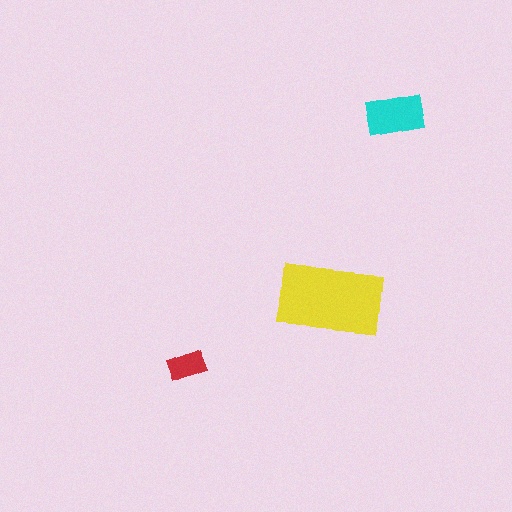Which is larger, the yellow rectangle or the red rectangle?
The yellow one.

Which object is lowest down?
The red rectangle is bottommost.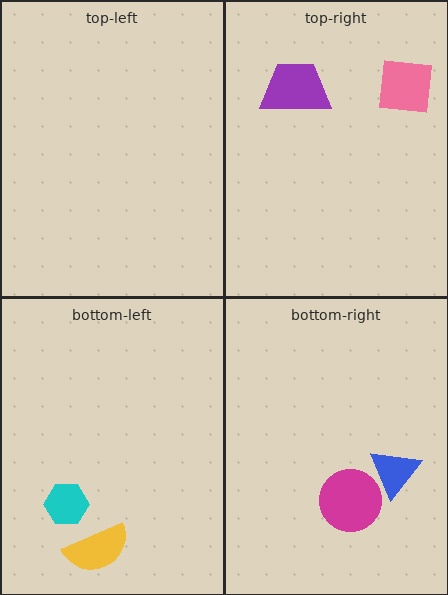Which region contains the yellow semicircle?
The bottom-left region.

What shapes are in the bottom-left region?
The yellow semicircle, the cyan hexagon.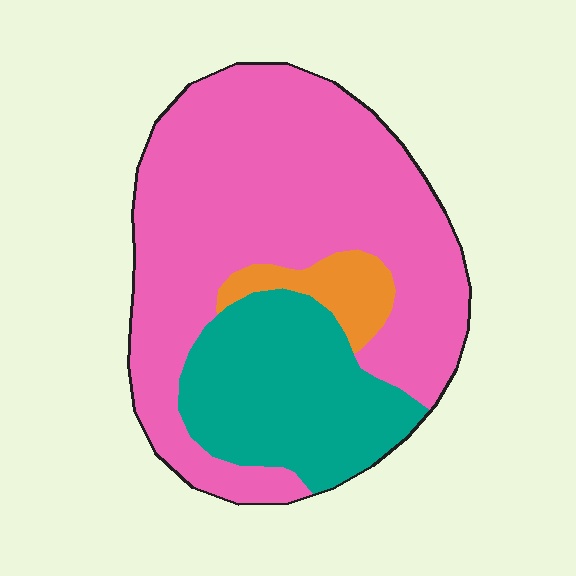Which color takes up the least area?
Orange, at roughly 5%.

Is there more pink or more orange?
Pink.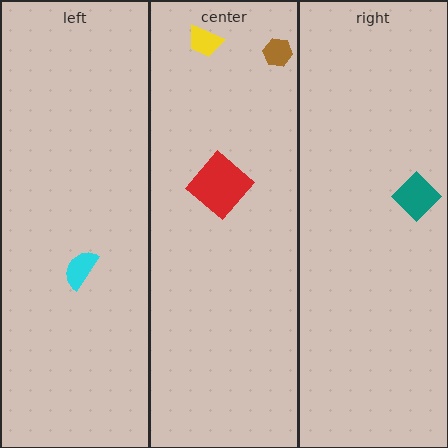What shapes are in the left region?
The cyan semicircle.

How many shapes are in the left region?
1.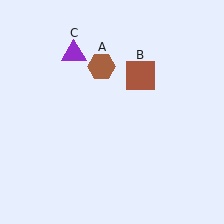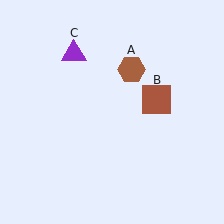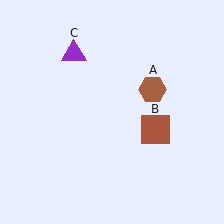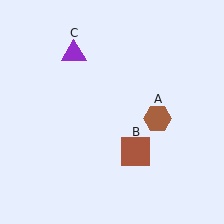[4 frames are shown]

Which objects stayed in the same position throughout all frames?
Purple triangle (object C) remained stationary.